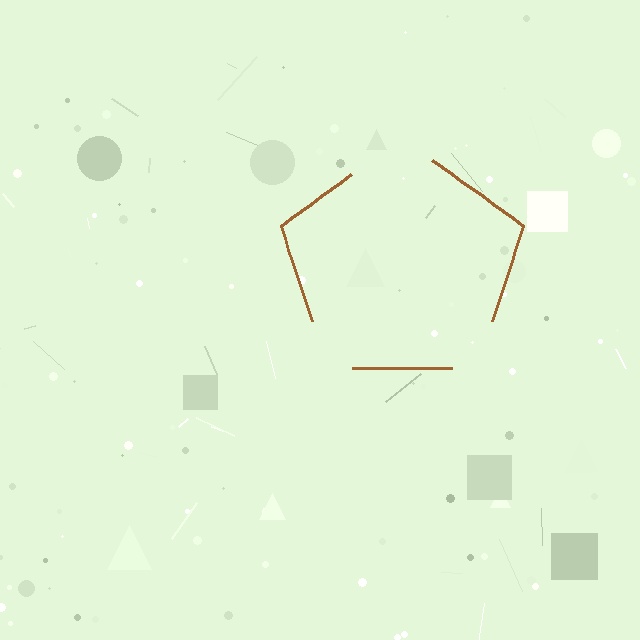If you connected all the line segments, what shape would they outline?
They would outline a pentagon.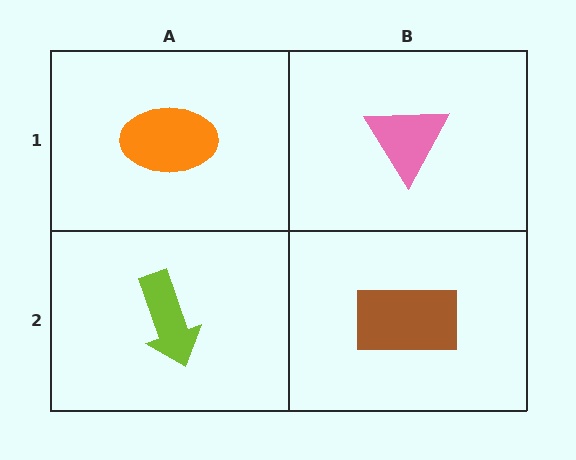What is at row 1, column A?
An orange ellipse.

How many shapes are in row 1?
2 shapes.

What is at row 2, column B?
A brown rectangle.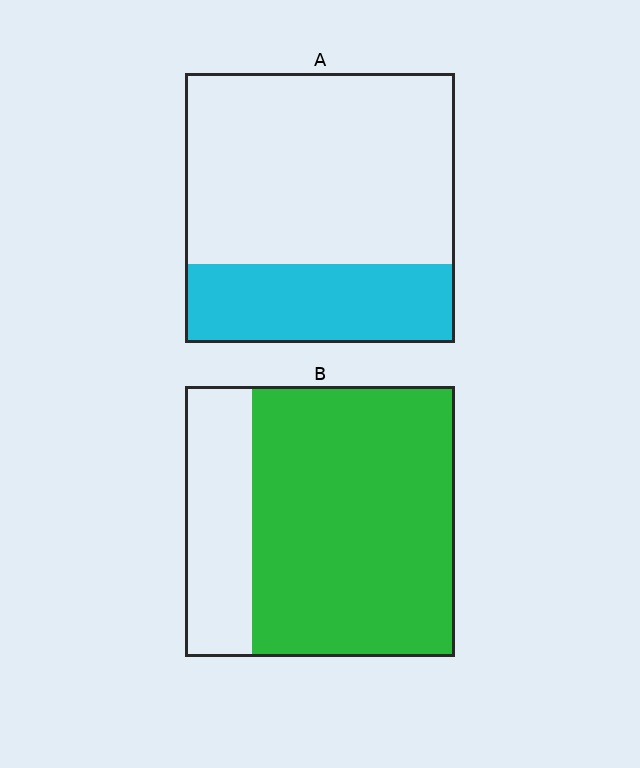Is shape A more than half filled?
No.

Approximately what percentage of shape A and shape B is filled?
A is approximately 30% and B is approximately 75%.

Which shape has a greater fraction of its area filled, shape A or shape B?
Shape B.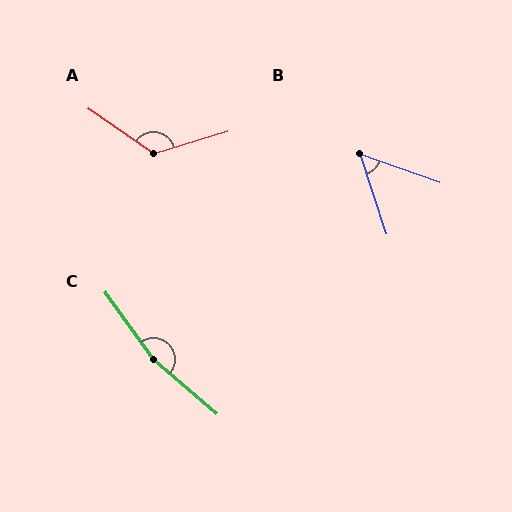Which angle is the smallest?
B, at approximately 53 degrees.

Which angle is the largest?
C, at approximately 166 degrees.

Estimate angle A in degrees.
Approximately 129 degrees.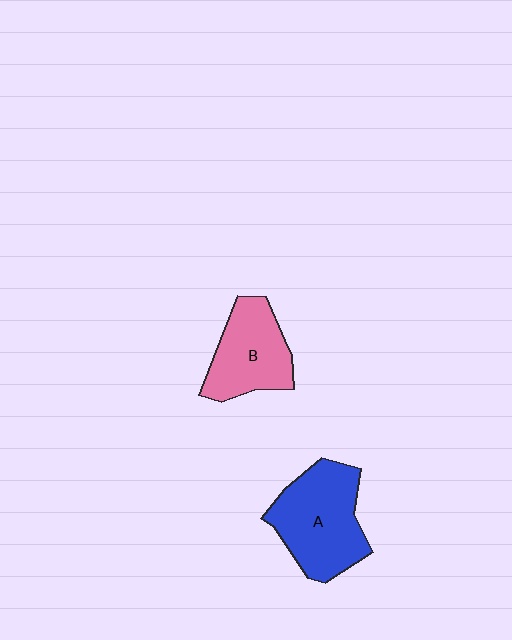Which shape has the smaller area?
Shape B (pink).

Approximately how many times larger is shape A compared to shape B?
Approximately 1.3 times.